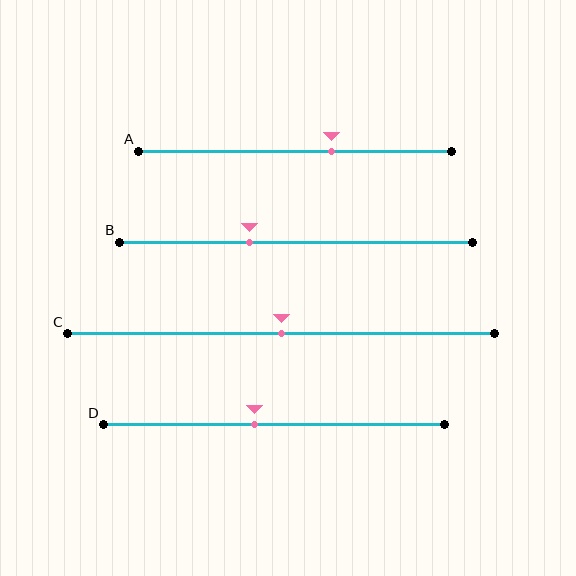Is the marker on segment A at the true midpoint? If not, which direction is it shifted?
No, the marker on segment A is shifted to the right by about 12% of the segment length.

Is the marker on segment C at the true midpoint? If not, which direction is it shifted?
Yes, the marker on segment C is at the true midpoint.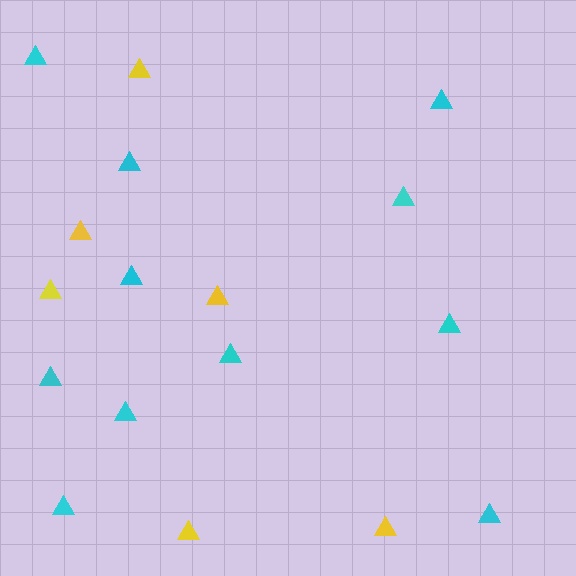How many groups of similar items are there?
There are 2 groups: one group of yellow triangles (6) and one group of cyan triangles (11).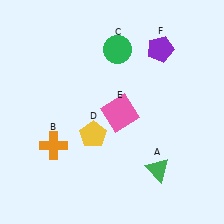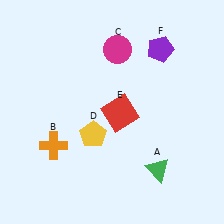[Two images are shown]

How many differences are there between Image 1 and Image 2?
There are 2 differences between the two images.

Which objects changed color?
C changed from green to magenta. E changed from pink to red.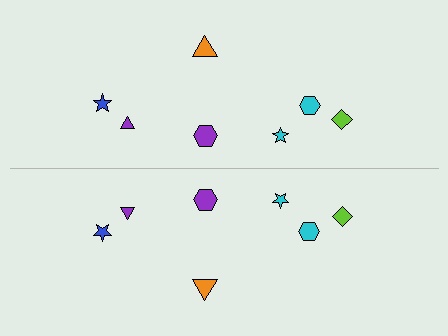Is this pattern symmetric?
Yes, this pattern has bilateral (reflection) symmetry.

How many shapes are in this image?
There are 14 shapes in this image.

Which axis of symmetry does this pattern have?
The pattern has a horizontal axis of symmetry running through the center of the image.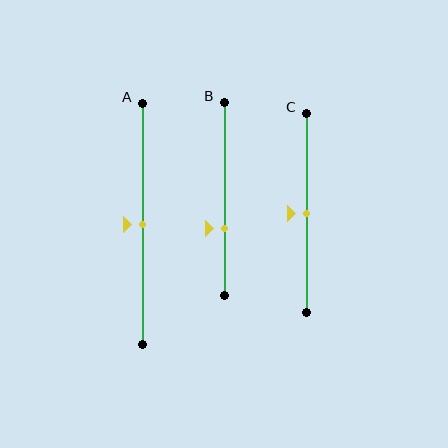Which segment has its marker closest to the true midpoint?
Segment A has its marker closest to the true midpoint.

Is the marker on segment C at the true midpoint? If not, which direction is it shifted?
Yes, the marker on segment C is at the true midpoint.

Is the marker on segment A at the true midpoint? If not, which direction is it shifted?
Yes, the marker on segment A is at the true midpoint.